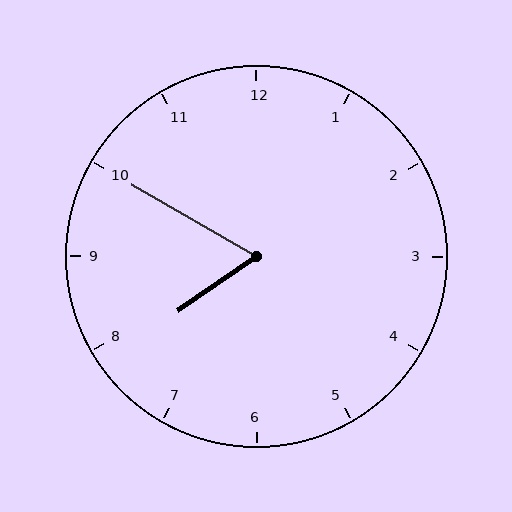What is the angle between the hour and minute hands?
Approximately 65 degrees.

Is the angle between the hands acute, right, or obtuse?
It is acute.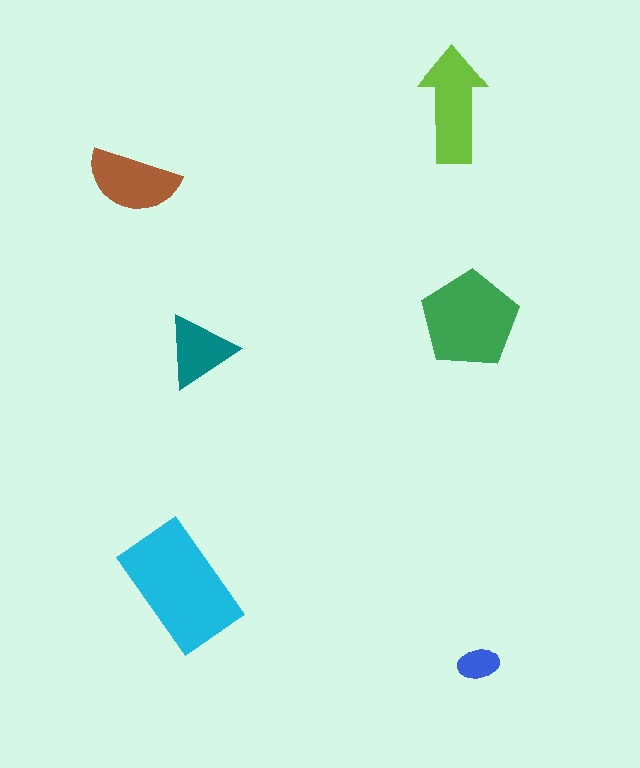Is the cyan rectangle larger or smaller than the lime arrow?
Larger.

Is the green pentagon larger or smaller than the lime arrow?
Larger.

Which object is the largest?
The cyan rectangle.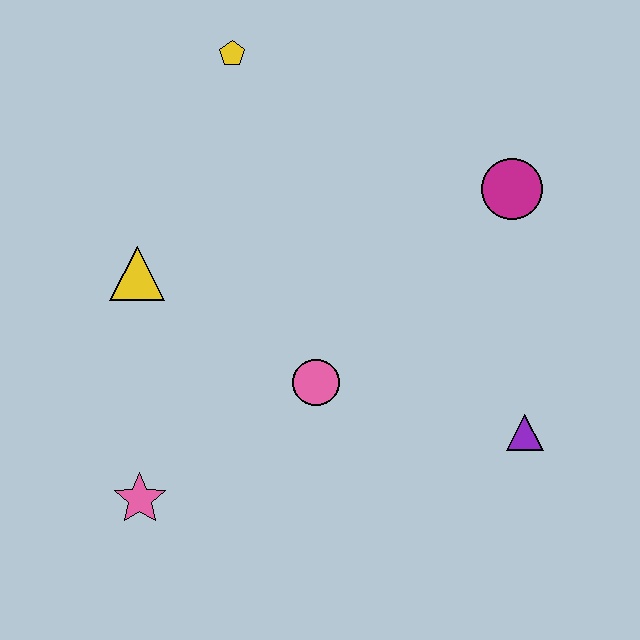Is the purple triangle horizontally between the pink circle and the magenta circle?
No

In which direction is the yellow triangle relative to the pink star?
The yellow triangle is above the pink star.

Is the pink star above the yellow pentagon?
No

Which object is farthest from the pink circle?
The yellow pentagon is farthest from the pink circle.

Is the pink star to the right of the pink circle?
No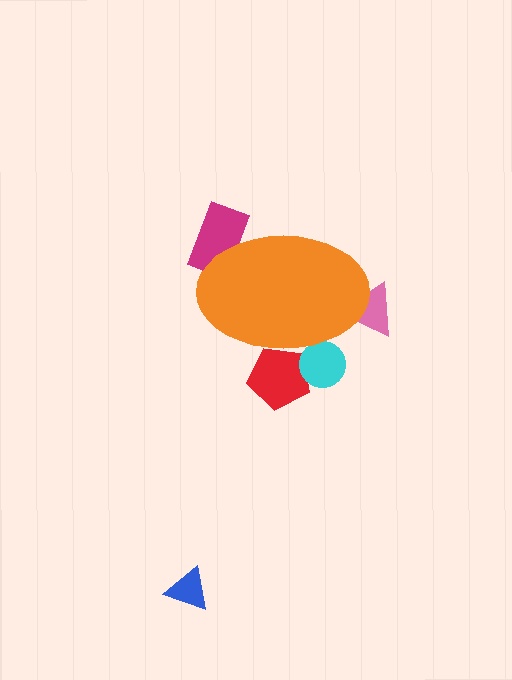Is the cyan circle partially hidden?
Yes, the cyan circle is partially hidden behind the orange ellipse.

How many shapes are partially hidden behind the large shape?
4 shapes are partially hidden.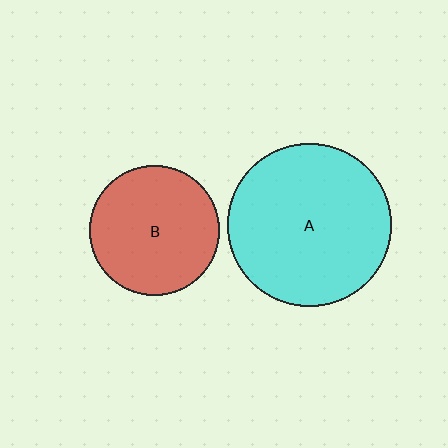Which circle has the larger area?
Circle A (cyan).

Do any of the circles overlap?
No, none of the circles overlap.